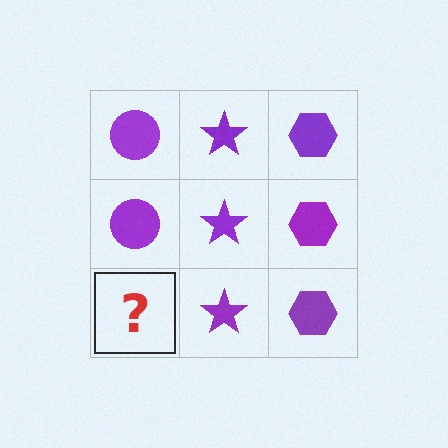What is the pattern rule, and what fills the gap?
The rule is that each column has a consistent shape. The gap should be filled with a purple circle.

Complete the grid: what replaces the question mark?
The question mark should be replaced with a purple circle.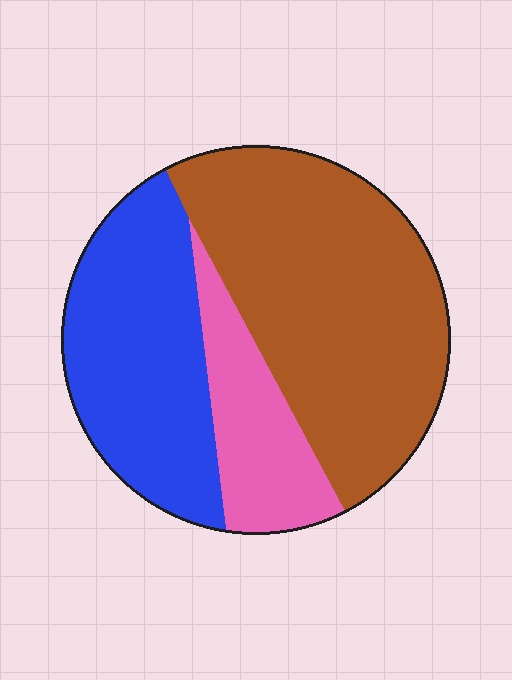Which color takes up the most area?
Brown, at roughly 50%.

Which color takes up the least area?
Pink, at roughly 15%.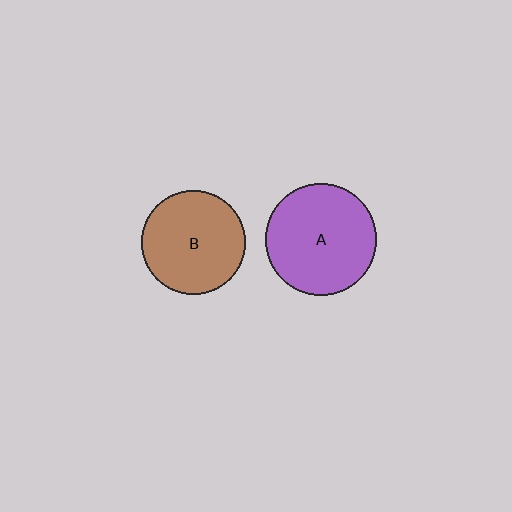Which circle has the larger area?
Circle A (purple).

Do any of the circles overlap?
No, none of the circles overlap.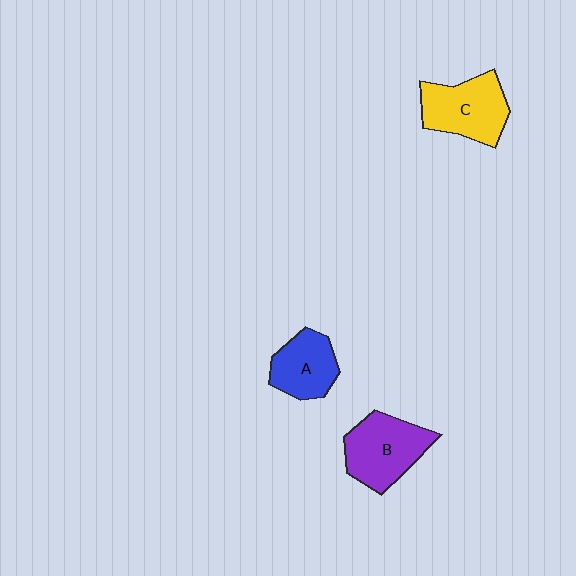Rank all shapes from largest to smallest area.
From largest to smallest: B (purple), C (yellow), A (blue).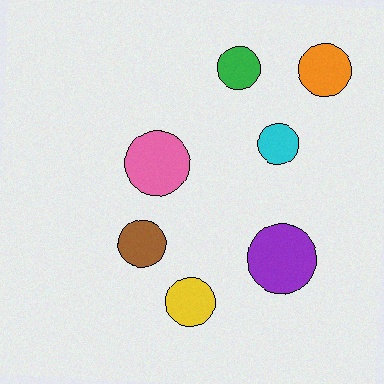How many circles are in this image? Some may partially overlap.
There are 7 circles.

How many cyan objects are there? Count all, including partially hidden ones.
There is 1 cyan object.